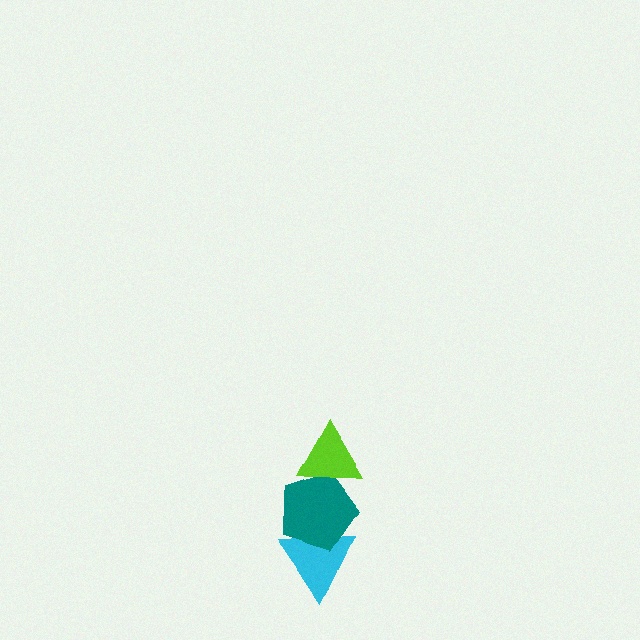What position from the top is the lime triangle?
The lime triangle is 1st from the top.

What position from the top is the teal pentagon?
The teal pentagon is 2nd from the top.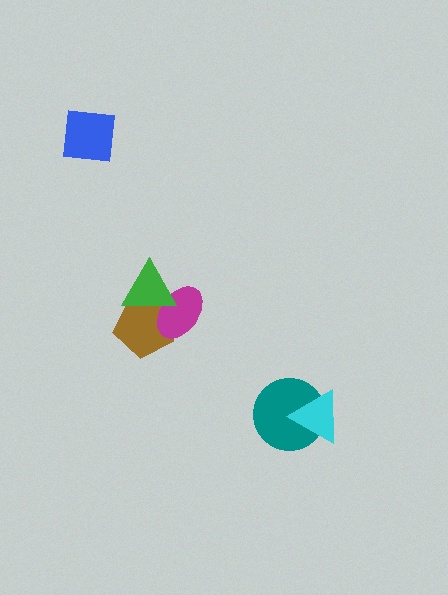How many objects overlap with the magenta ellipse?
2 objects overlap with the magenta ellipse.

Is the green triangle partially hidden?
No, no other shape covers it.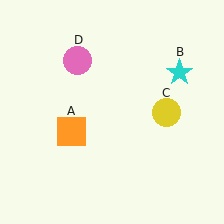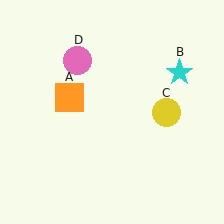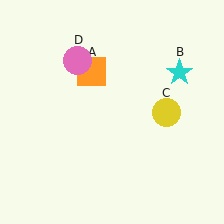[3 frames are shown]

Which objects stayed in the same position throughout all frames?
Cyan star (object B) and yellow circle (object C) and pink circle (object D) remained stationary.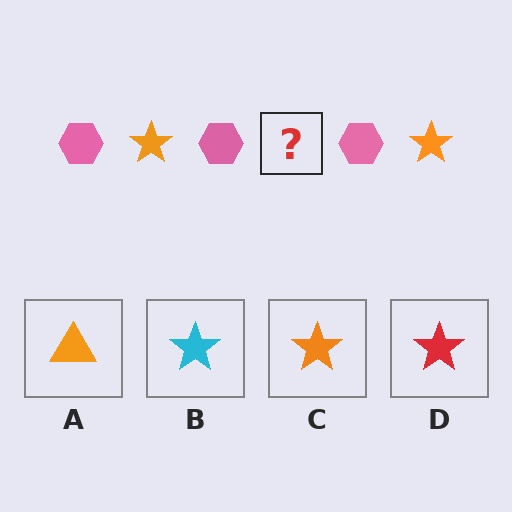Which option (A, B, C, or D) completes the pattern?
C.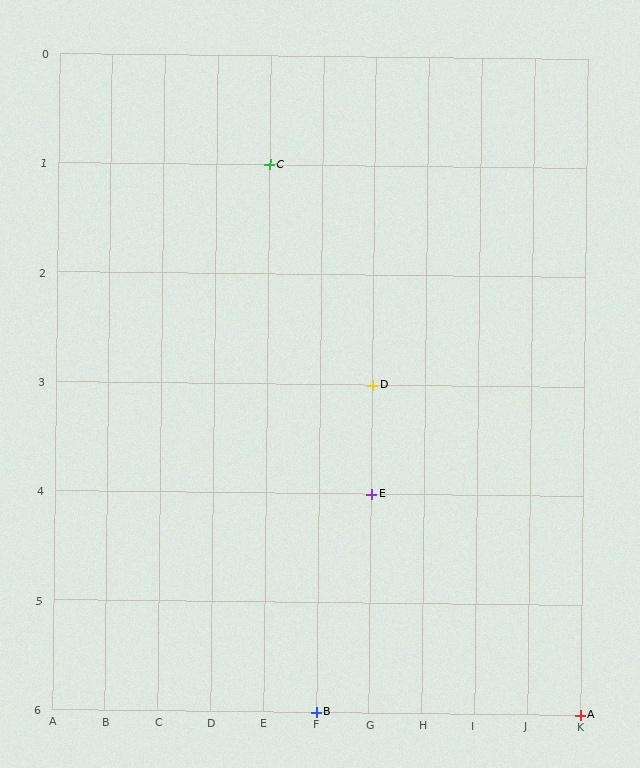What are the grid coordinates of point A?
Point A is at grid coordinates (K, 6).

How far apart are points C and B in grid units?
Points C and B are 1 column and 5 rows apart (about 5.1 grid units diagonally).